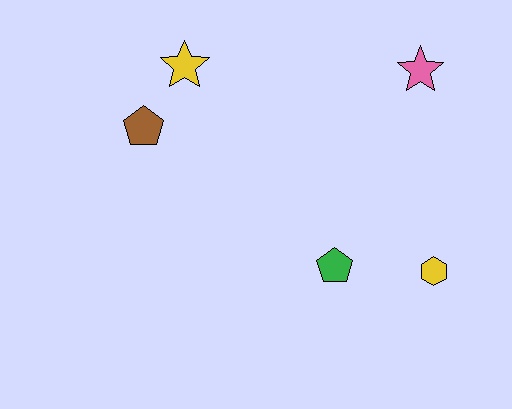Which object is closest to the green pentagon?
The yellow hexagon is closest to the green pentagon.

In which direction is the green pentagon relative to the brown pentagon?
The green pentagon is to the right of the brown pentagon.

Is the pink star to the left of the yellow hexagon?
Yes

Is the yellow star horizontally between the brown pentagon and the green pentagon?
Yes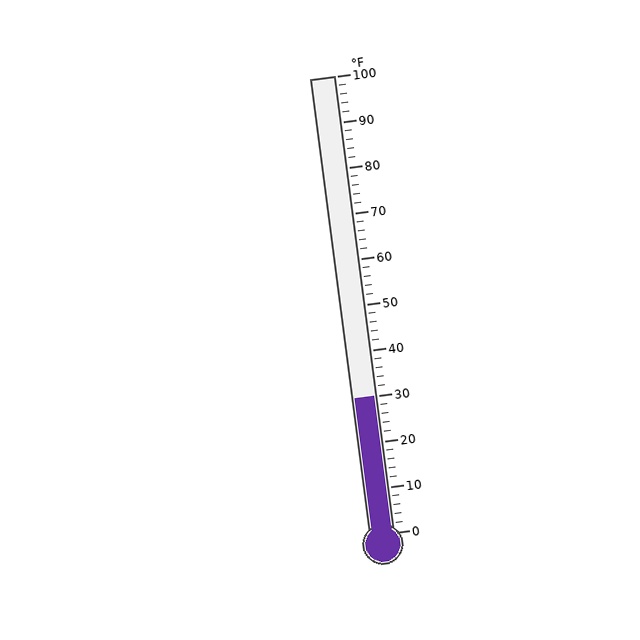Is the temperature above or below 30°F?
The temperature is at 30°F.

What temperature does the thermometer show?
The thermometer shows approximately 30°F.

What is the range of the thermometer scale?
The thermometer scale ranges from 0°F to 100°F.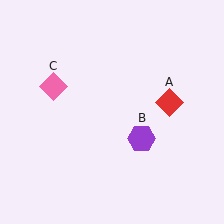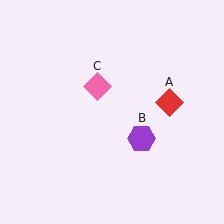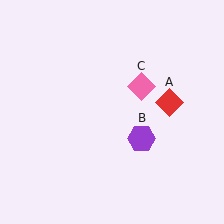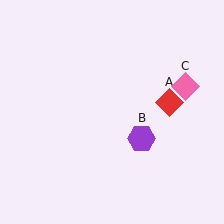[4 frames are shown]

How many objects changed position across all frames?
1 object changed position: pink diamond (object C).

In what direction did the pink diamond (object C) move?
The pink diamond (object C) moved right.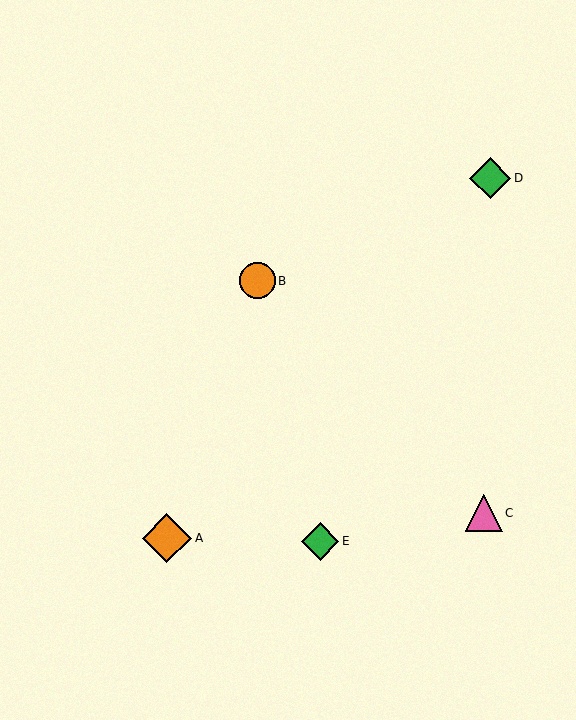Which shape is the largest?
The orange diamond (labeled A) is the largest.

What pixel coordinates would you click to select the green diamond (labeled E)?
Click at (320, 541) to select the green diamond E.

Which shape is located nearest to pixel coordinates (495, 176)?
The green diamond (labeled D) at (490, 178) is nearest to that location.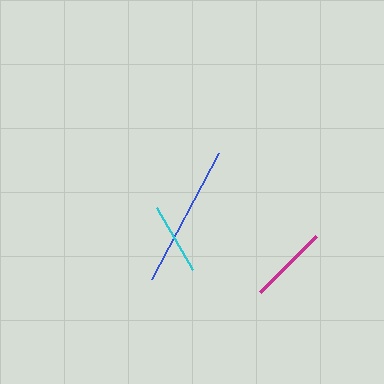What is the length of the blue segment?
The blue segment is approximately 142 pixels long.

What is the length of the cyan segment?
The cyan segment is approximately 72 pixels long.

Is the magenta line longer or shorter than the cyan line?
The magenta line is longer than the cyan line.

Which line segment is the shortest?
The cyan line is the shortest at approximately 72 pixels.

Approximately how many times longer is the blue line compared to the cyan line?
The blue line is approximately 2.0 times the length of the cyan line.